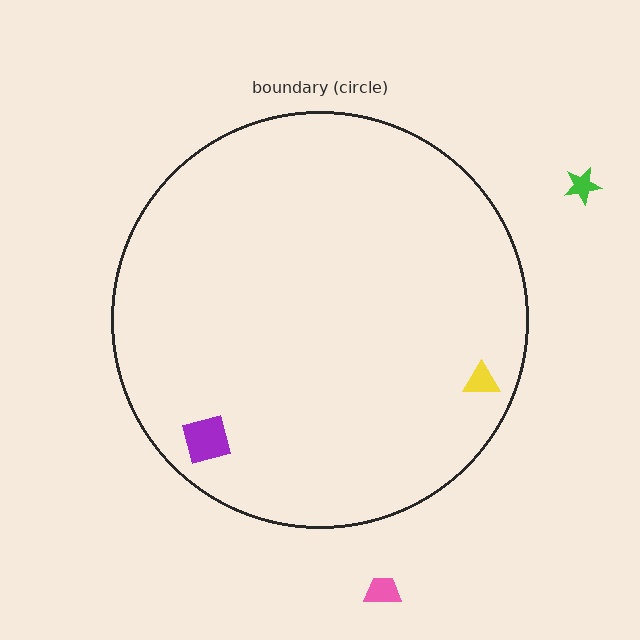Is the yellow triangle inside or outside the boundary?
Inside.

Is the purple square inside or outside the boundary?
Inside.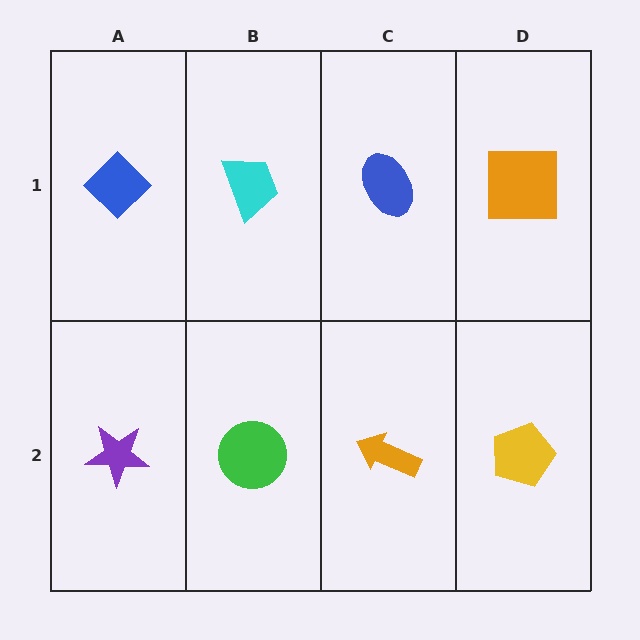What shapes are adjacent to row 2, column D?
An orange square (row 1, column D), an orange arrow (row 2, column C).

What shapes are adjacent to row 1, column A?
A purple star (row 2, column A), a cyan trapezoid (row 1, column B).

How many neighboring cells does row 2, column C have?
3.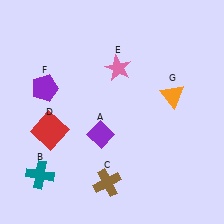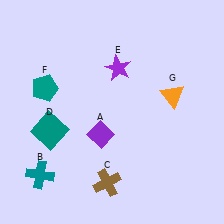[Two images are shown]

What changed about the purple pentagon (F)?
In Image 1, F is purple. In Image 2, it changed to teal.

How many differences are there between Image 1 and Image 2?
There are 3 differences between the two images.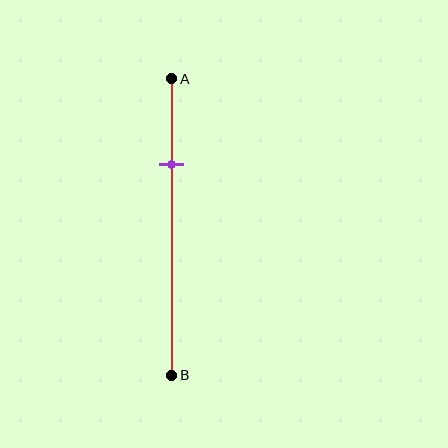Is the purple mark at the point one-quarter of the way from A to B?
No, the mark is at about 30% from A, not at the 25% one-quarter point.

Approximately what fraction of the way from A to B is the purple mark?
The purple mark is approximately 30% of the way from A to B.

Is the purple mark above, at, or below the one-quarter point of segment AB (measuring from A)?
The purple mark is below the one-quarter point of segment AB.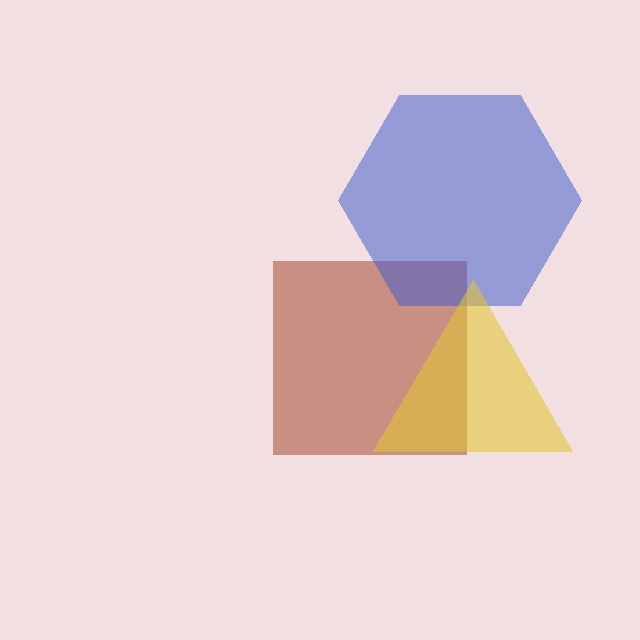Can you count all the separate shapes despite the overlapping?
Yes, there are 3 separate shapes.